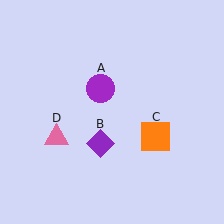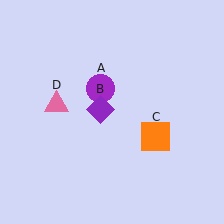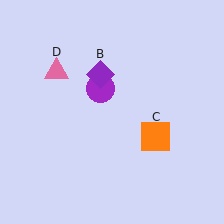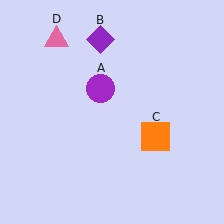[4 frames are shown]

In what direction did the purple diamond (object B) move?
The purple diamond (object B) moved up.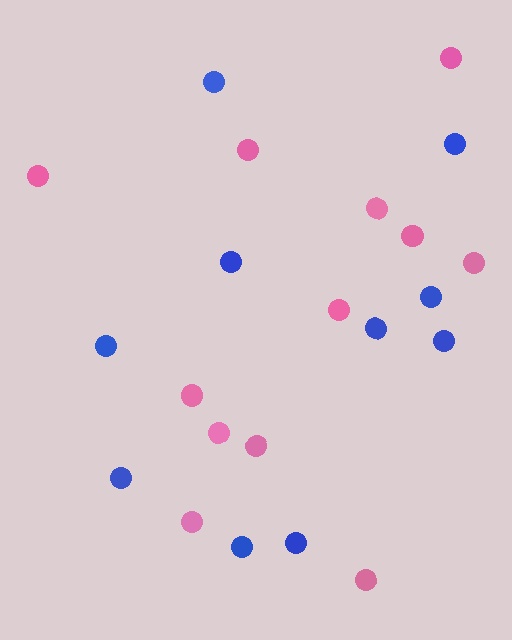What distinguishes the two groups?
There are 2 groups: one group of pink circles (12) and one group of blue circles (10).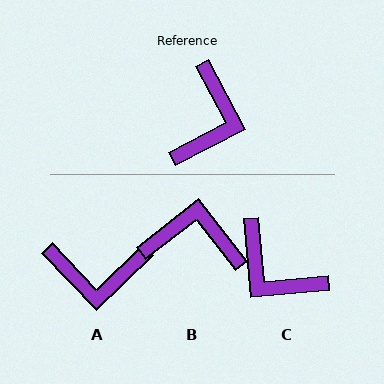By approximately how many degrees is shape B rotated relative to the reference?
Approximately 101 degrees counter-clockwise.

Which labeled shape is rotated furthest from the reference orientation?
C, about 112 degrees away.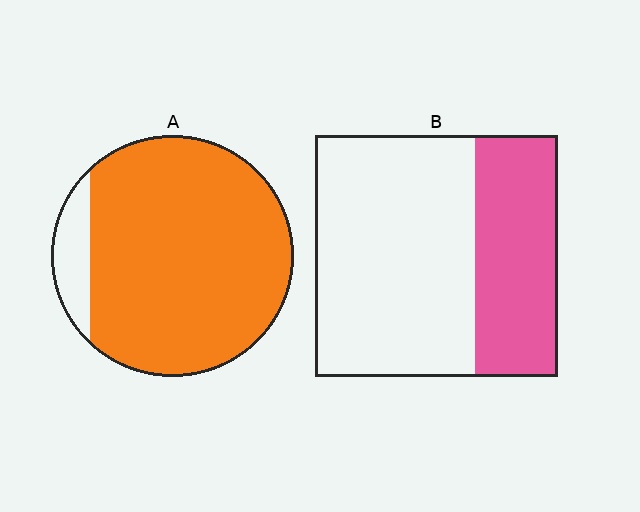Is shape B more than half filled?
No.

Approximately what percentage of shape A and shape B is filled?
A is approximately 90% and B is approximately 35%.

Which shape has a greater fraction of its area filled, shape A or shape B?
Shape A.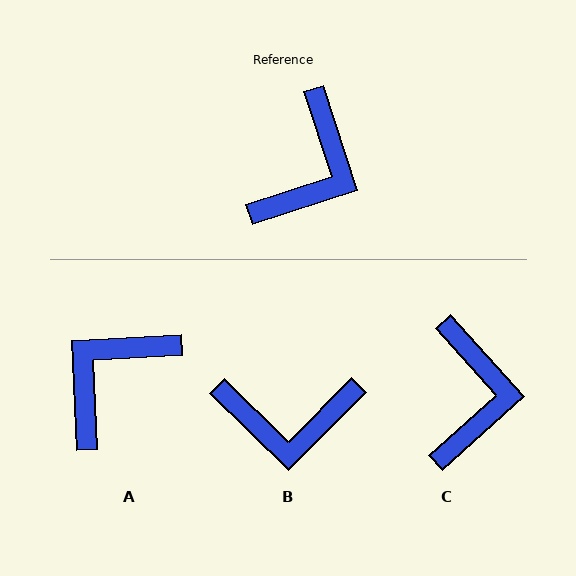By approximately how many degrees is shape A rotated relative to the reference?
Approximately 165 degrees counter-clockwise.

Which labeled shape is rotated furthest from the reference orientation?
A, about 165 degrees away.